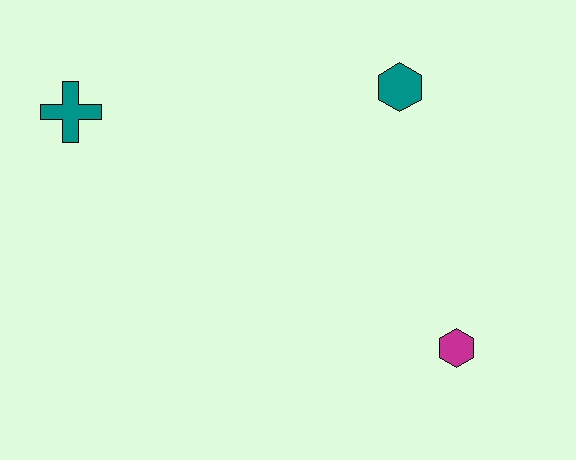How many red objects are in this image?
There are no red objects.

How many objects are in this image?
There are 3 objects.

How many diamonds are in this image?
There are no diamonds.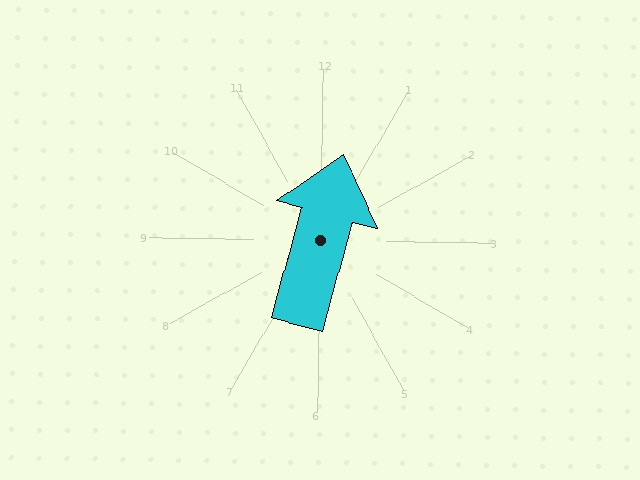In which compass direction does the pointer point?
North.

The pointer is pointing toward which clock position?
Roughly 12 o'clock.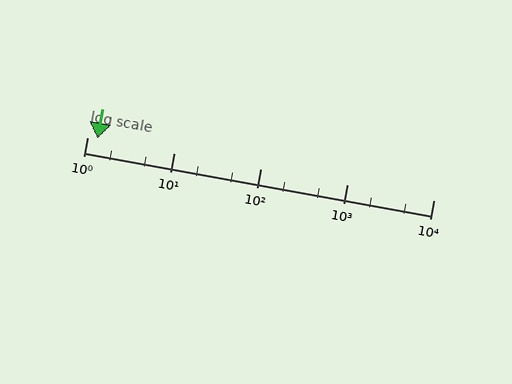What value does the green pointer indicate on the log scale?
The pointer indicates approximately 1.3.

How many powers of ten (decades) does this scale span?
The scale spans 4 decades, from 1 to 10000.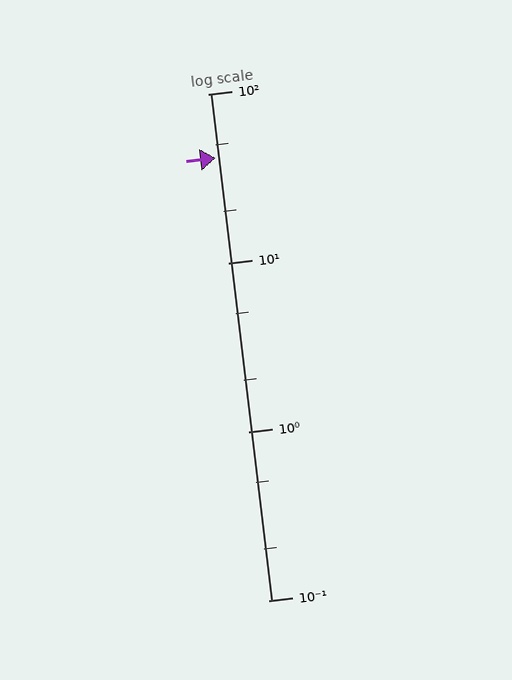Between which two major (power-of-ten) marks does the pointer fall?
The pointer is between 10 and 100.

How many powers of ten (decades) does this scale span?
The scale spans 3 decades, from 0.1 to 100.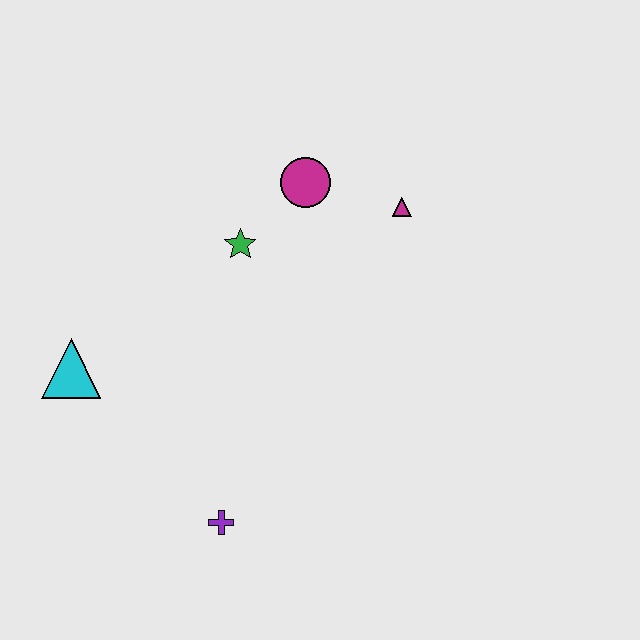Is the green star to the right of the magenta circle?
No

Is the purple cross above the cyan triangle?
No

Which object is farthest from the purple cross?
The magenta triangle is farthest from the purple cross.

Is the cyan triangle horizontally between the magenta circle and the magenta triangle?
No